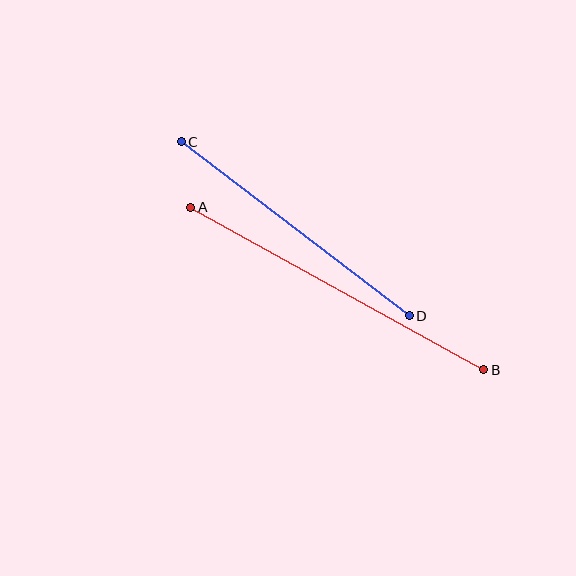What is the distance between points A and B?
The distance is approximately 335 pixels.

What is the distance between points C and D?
The distance is approximately 287 pixels.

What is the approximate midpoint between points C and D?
The midpoint is at approximately (295, 229) pixels.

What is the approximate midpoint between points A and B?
The midpoint is at approximately (337, 288) pixels.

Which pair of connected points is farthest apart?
Points A and B are farthest apart.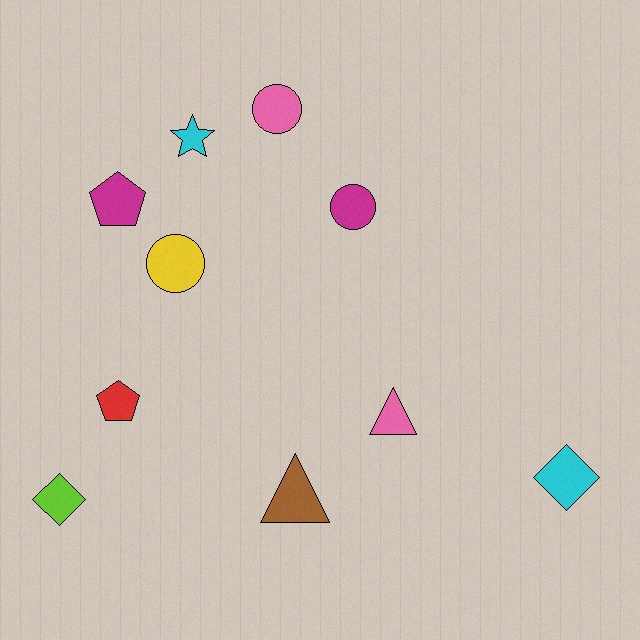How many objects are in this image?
There are 10 objects.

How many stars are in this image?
There is 1 star.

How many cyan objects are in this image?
There are 2 cyan objects.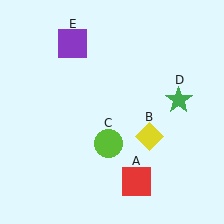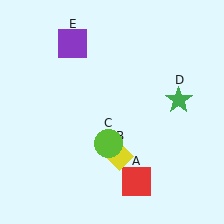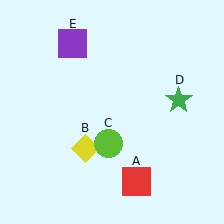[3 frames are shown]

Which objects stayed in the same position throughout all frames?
Red square (object A) and lime circle (object C) and green star (object D) and purple square (object E) remained stationary.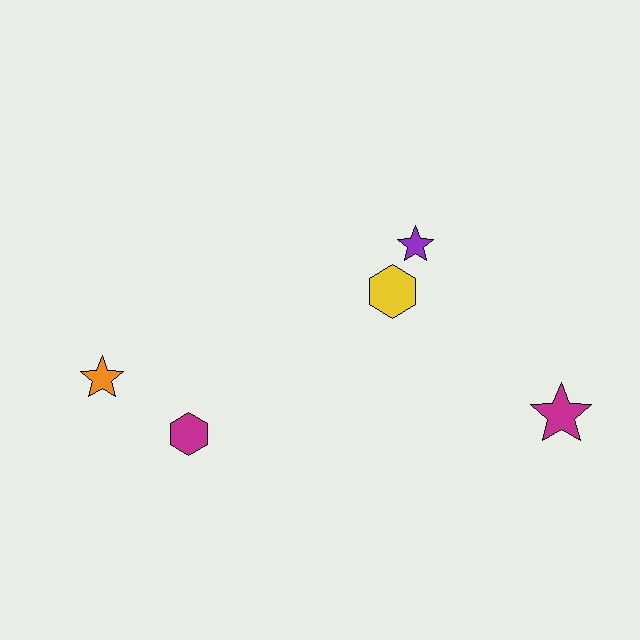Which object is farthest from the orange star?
The magenta star is farthest from the orange star.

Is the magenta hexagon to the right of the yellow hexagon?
No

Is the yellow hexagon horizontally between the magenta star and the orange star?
Yes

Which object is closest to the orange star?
The magenta hexagon is closest to the orange star.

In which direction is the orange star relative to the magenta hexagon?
The orange star is to the left of the magenta hexagon.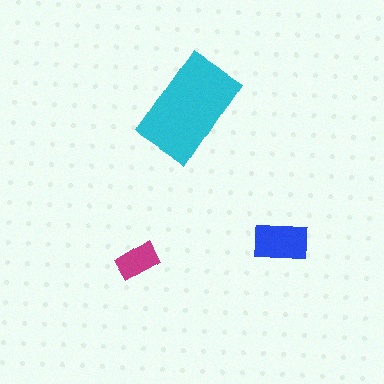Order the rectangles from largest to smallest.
the cyan one, the blue one, the magenta one.